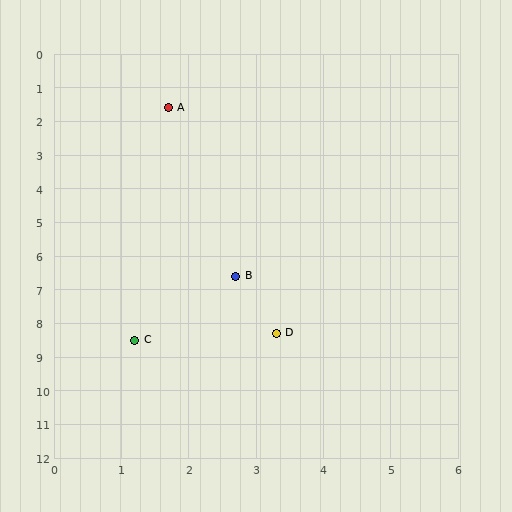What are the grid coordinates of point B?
Point B is at approximately (2.7, 6.6).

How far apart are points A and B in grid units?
Points A and B are about 5.1 grid units apart.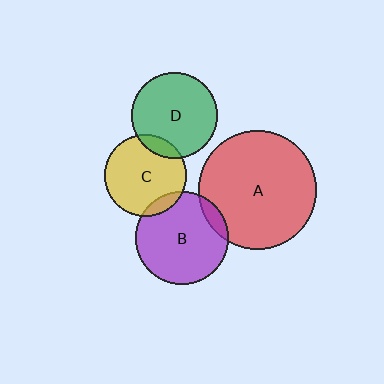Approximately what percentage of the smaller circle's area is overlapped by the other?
Approximately 10%.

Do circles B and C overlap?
Yes.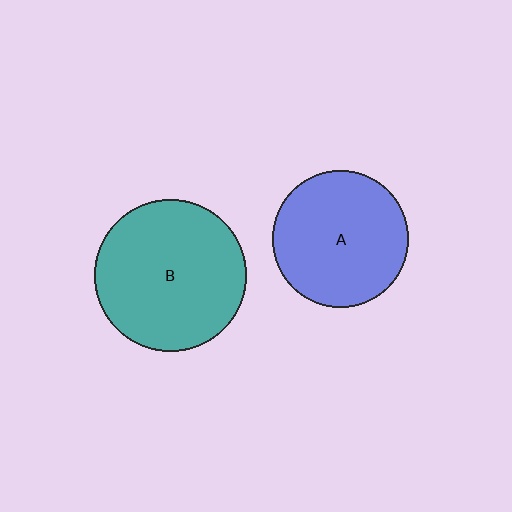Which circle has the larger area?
Circle B (teal).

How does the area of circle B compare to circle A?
Approximately 1.2 times.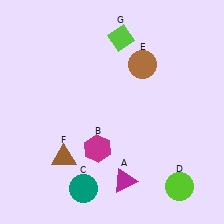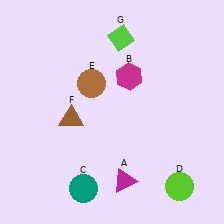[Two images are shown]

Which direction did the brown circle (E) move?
The brown circle (E) moved left.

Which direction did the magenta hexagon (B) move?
The magenta hexagon (B) moved up.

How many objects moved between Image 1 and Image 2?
3 objects moved between the two images.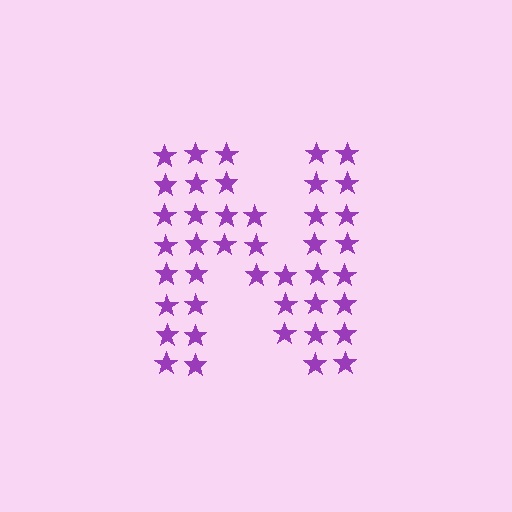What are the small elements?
The small elements are stars.